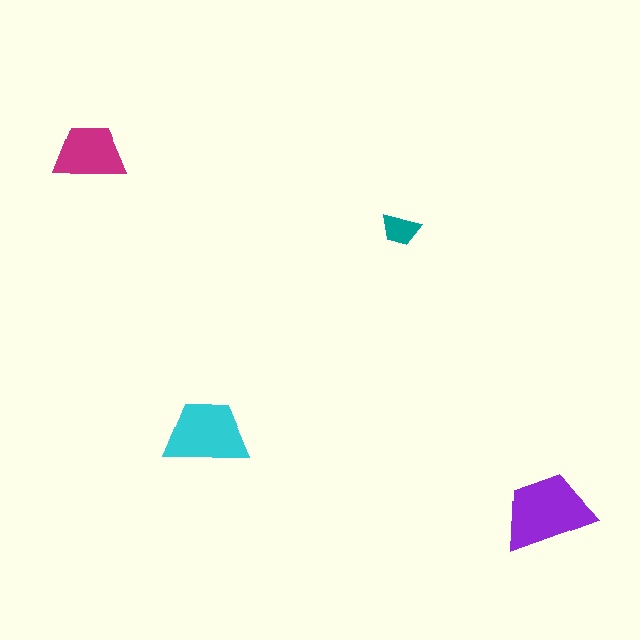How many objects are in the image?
There are 4 objects in the image.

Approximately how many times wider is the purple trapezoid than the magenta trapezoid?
About 1.5 times wider.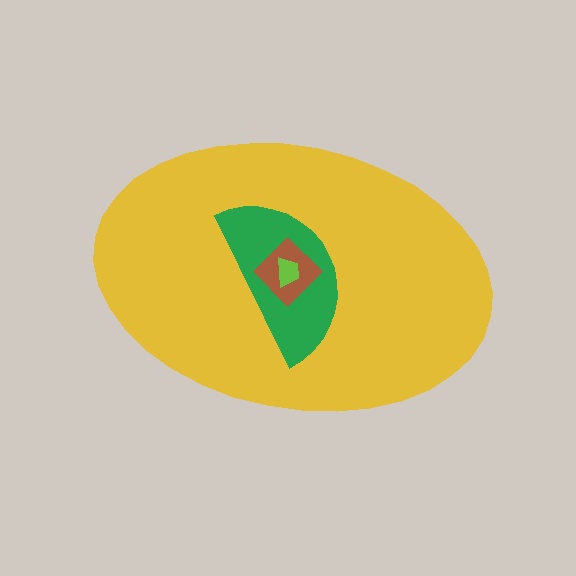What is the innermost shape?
The lime trapezoid.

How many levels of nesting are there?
4.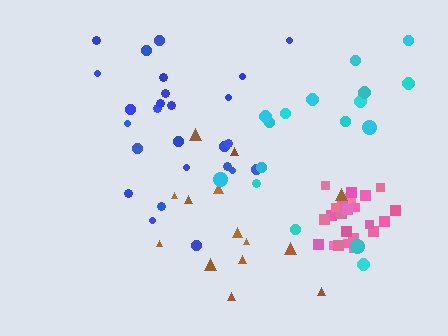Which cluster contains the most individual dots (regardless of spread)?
Blue (26).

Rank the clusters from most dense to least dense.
pink, blue, brown, cyan.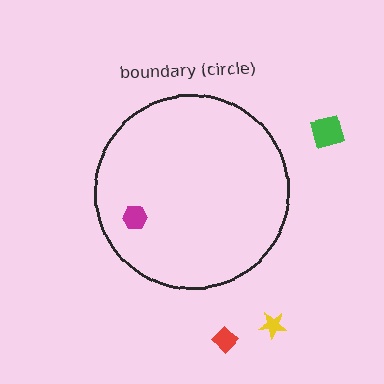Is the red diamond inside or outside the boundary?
Outside.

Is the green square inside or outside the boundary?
Outside.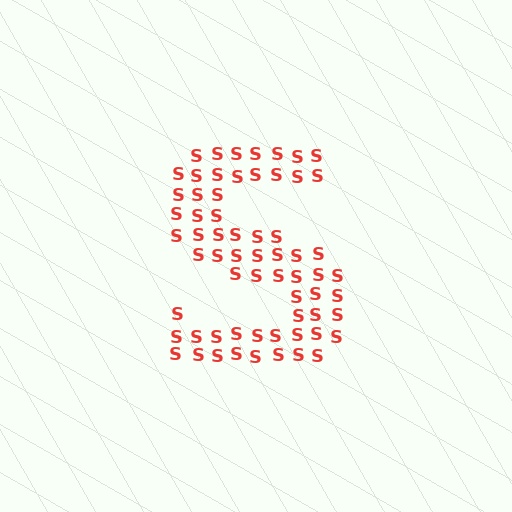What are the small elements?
The small elements are letter S's.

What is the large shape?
The large shape is the letter S.